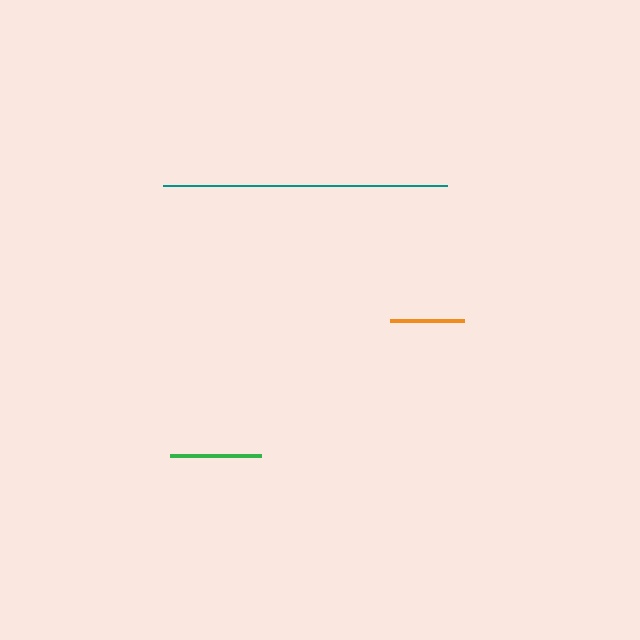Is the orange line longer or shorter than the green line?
The green line is longer than the orange line.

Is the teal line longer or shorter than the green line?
The teal line is longer than the green line.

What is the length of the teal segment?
The teal segment is approximately 284 pixels long.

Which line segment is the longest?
The teal line is the longest at approximately 284 pixels.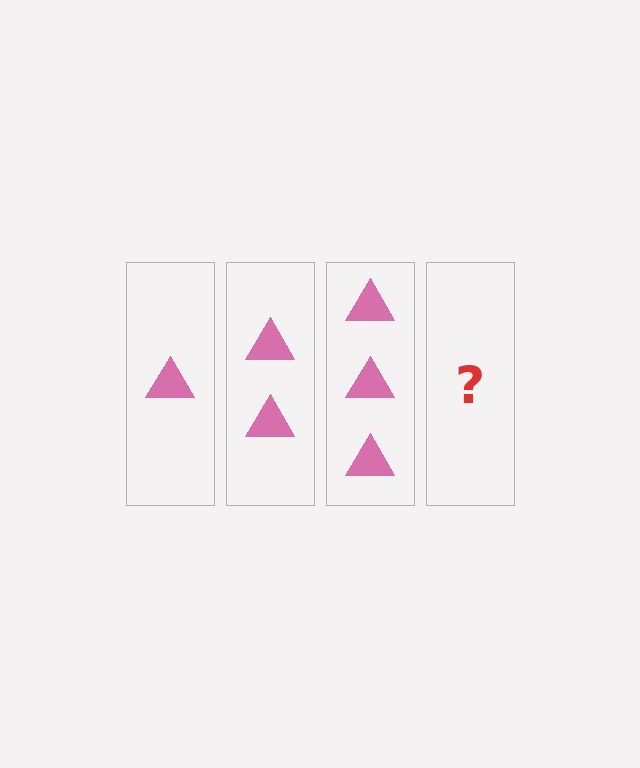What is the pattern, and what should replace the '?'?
The pattern is that each step adds one more triangle. The '?' should be 4 triangles.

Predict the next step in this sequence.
The next step is 4 triangles.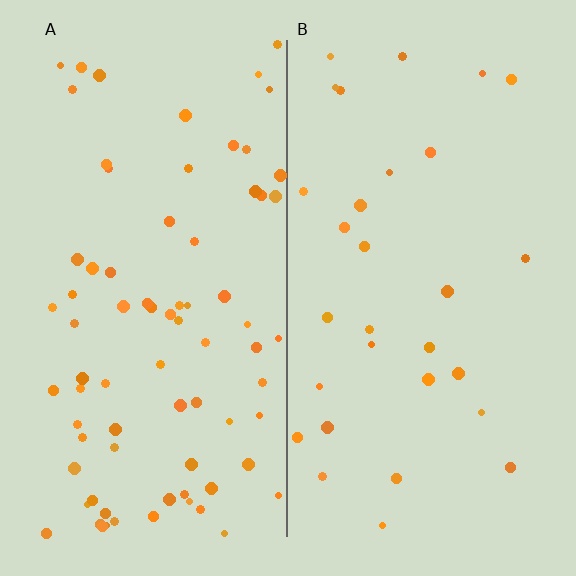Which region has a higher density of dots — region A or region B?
A (the left).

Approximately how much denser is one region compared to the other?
Approximately 2.5× — region A over region B.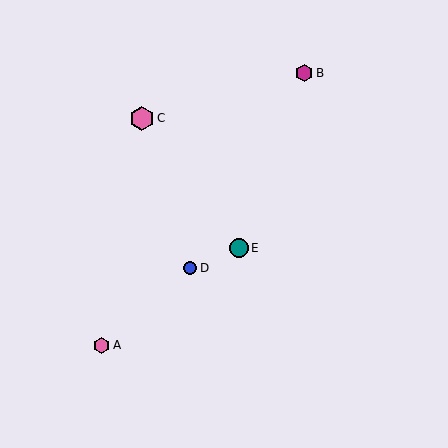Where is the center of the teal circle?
The center of the teal circle is at (239, 248).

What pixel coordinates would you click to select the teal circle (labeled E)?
Click at (239, 248) to select the teal circle E.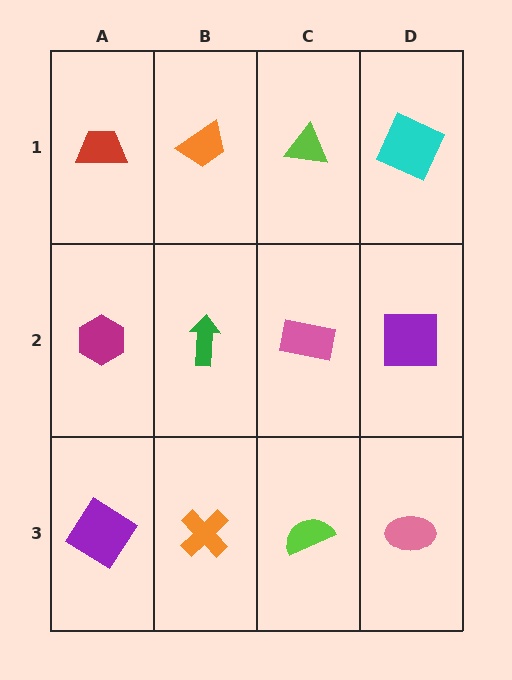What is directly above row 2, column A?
A red trapezoid.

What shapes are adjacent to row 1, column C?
A pink rectangle (row 2, column C), an orange trapezoid (row 1, column B), a cyan square (row 1, column D).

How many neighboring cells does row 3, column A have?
2.